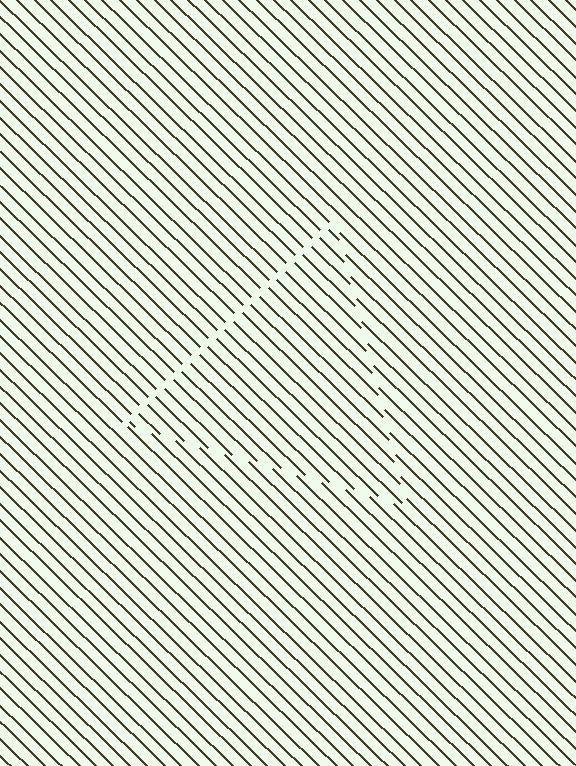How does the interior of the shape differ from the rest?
The interior of the shape contains the same grating, shifted by half a period — the contour is defined by the phase discontinuity where line-ends from the inner and outer gratings abut.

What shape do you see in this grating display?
An illusory triangle. The interior of the shape contains the same grating, shifted by half a period — the contour is defined by the phase discontinuity where line-ends from the inner and outer gratings abut.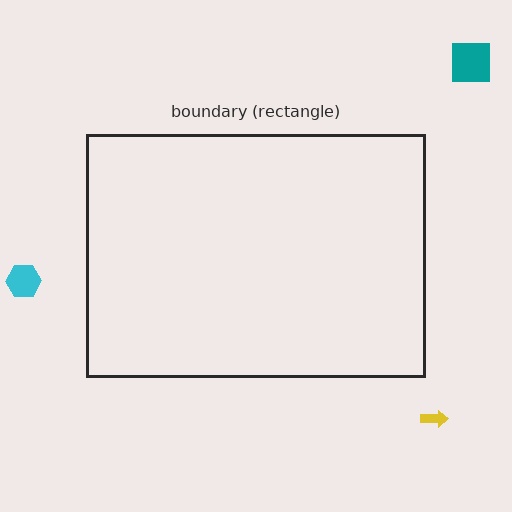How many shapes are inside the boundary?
0 inside, 3 outside.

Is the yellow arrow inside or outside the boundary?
Outside.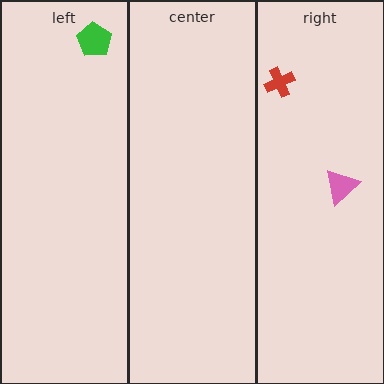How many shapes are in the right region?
2.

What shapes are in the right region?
The red cross, the pink triangle.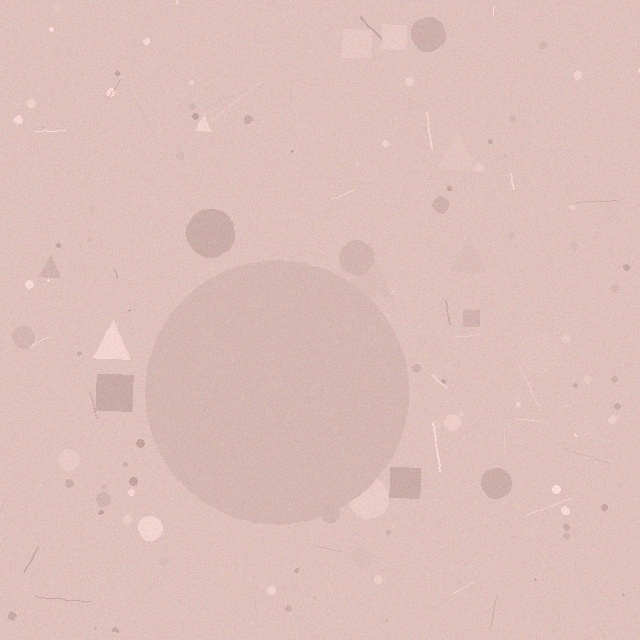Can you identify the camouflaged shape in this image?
The camouflaged shape is a circle.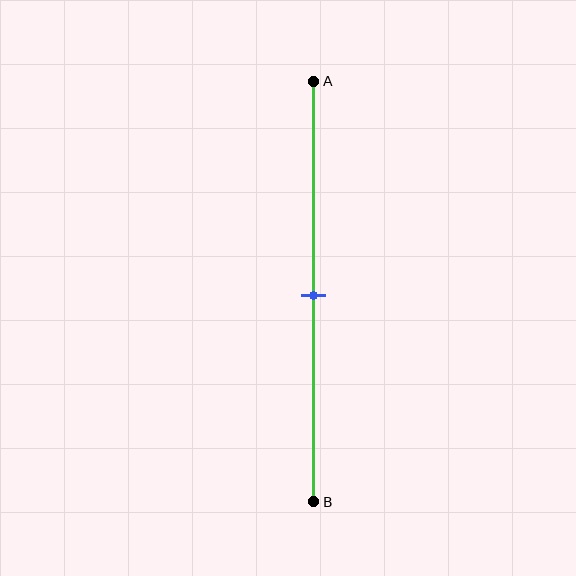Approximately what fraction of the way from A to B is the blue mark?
The blue mark is approximately 50% of the way from A to B.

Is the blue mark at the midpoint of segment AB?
Yes, the mark is approximately at the midpoint.